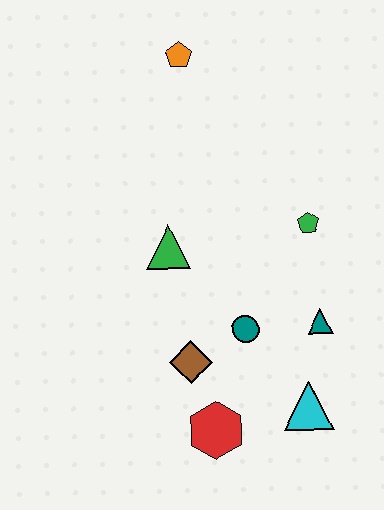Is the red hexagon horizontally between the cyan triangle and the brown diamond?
Yes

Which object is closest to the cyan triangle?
The teal triangle is closest to the cyan triangle.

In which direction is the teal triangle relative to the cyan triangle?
The teal triangle is above the cyan triangle.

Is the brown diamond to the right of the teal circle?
No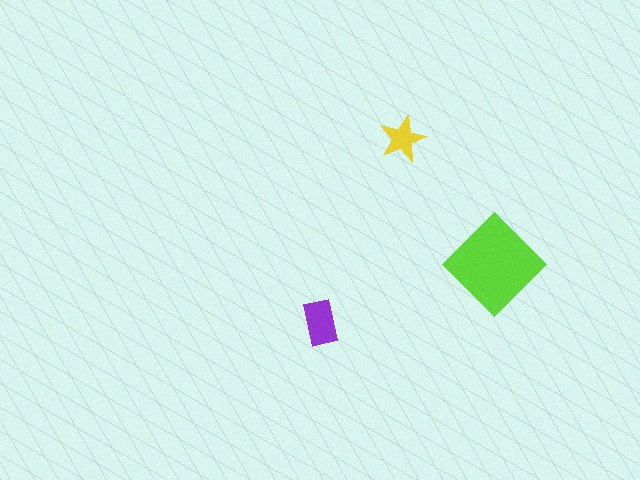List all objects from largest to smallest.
The lime diamond, the purple rectangle, the yellow star.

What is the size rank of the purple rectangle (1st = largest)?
2nd.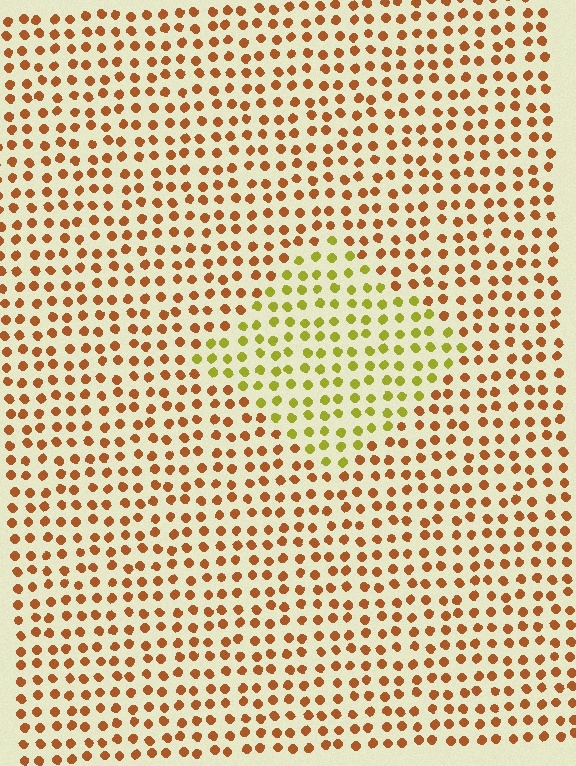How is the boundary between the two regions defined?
The boundary is defined purely by a slight shift in hue (about 45 degrees). Spacing, size, and orientation are identical on both sides.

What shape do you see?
I see a diamond.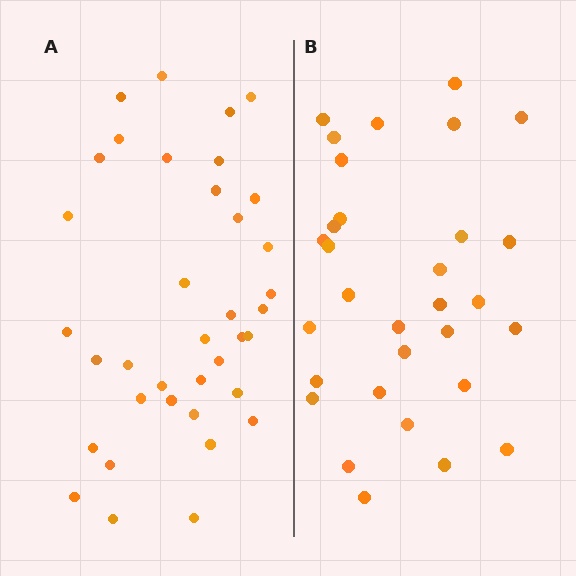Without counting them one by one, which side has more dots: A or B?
Region A (the left region) has more dots.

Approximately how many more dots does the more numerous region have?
Region A has about 6 more dots than region B.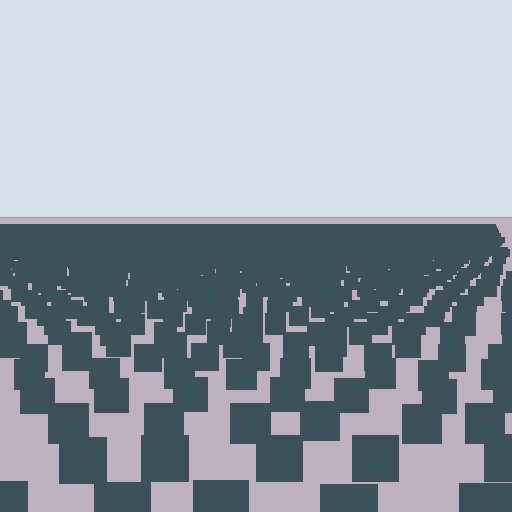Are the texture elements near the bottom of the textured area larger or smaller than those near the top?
Larger. Near the bottom, elements are closer to the viewer and appear at a bigger on-screen size.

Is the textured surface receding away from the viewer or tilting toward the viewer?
The surface is receding away from the viewer. Texture elements get smaller and denser toward the top.